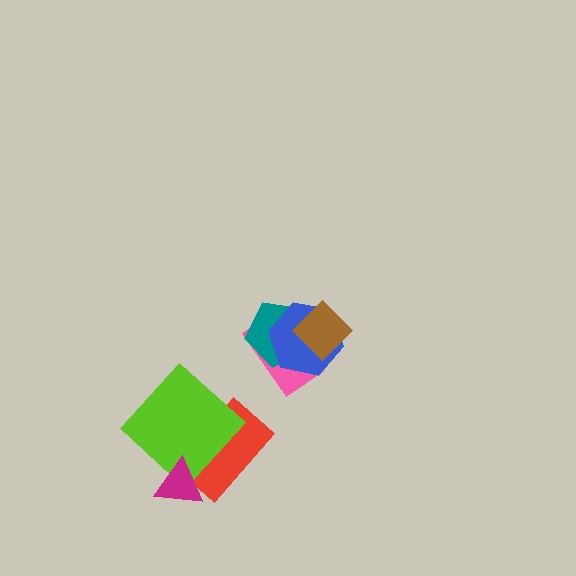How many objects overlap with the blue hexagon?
3 objects overlap with the blue hexagon.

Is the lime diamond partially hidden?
Yes, it is partially covered by another shape.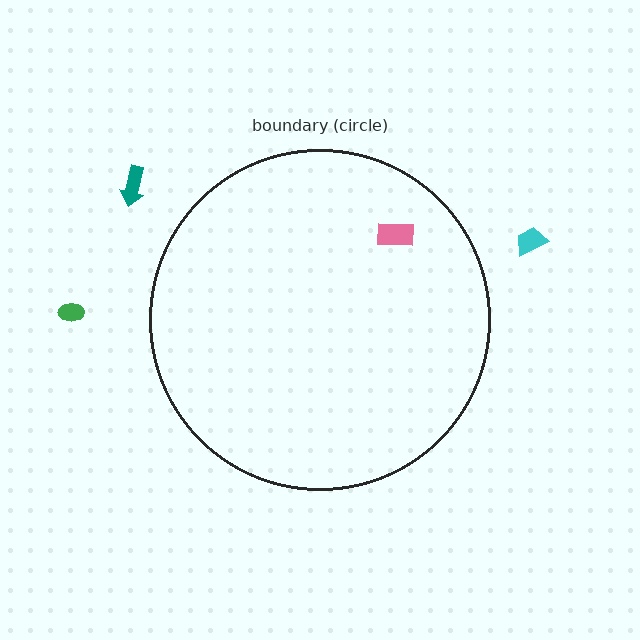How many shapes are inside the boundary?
1 inside, 3 outside.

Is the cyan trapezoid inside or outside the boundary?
Outside.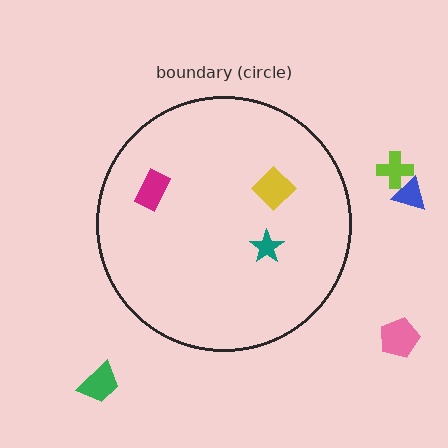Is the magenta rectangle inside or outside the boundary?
Inside.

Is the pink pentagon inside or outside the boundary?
Outside.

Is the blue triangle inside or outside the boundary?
Outside.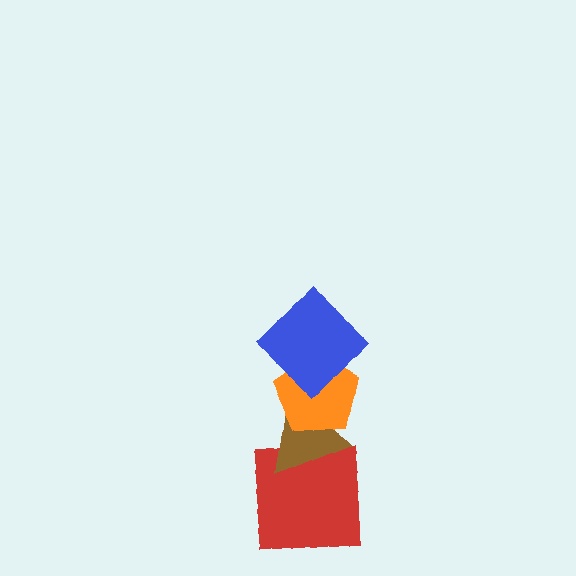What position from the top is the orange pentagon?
The orange pentagon is 2nd from the top.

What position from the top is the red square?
The red square is 4th from the top.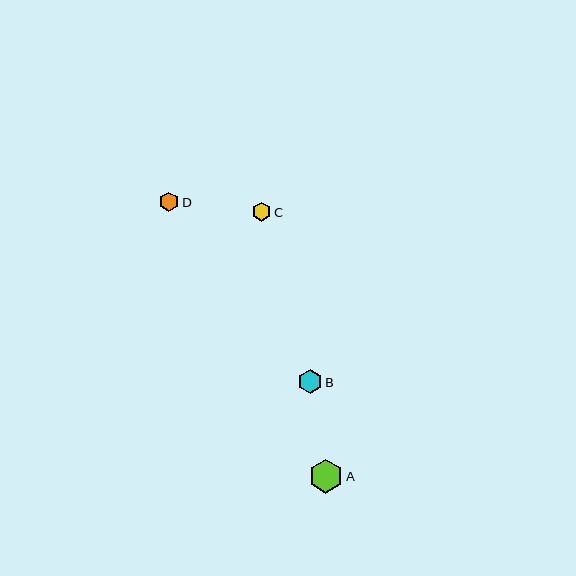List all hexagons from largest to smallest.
From largest to smallest: A, B, D, C.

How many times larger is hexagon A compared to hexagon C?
Hexagon A is approximately 1.8 times the size of hexagon C.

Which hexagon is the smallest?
Hexagon C is the smallest with a size of approximately 19 pixels.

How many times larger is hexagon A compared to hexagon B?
Hexagon A is approximately 1.4 times the size of hexagon B.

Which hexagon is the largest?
Hexagon A is the largest with a size of approximately 34 pixels.